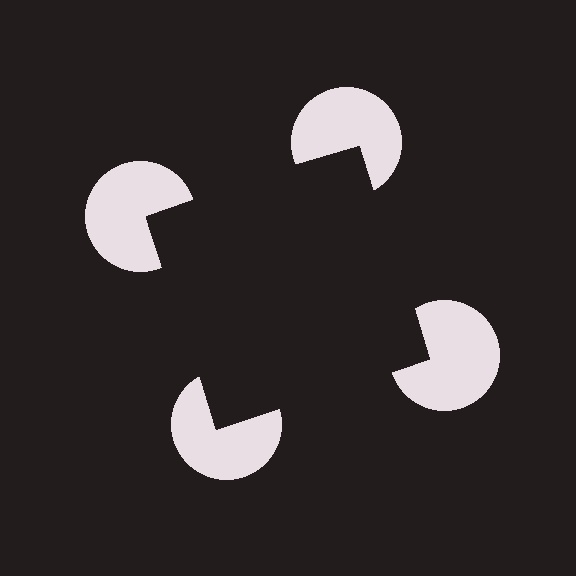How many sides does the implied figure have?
4 sides.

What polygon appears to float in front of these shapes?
An illusory square — its edges are inferred from the aligned wedge cuts in the pac-man discs, not physically drawn.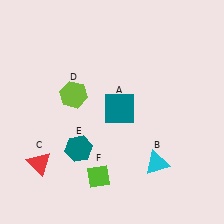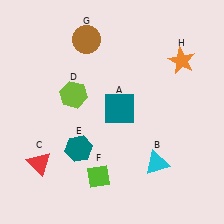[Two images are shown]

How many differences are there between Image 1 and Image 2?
There are 2 differences between the two images.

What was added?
A brown circle (G), an orange star (H) were added in Image 2.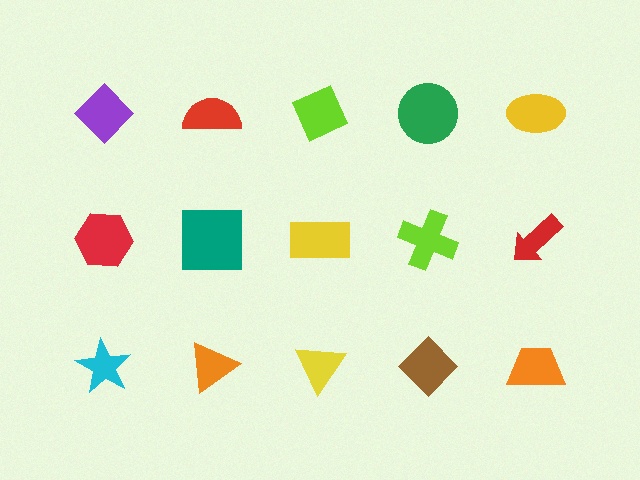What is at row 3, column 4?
A brown diamond.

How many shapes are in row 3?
5 shapes.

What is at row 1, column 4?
A green circle.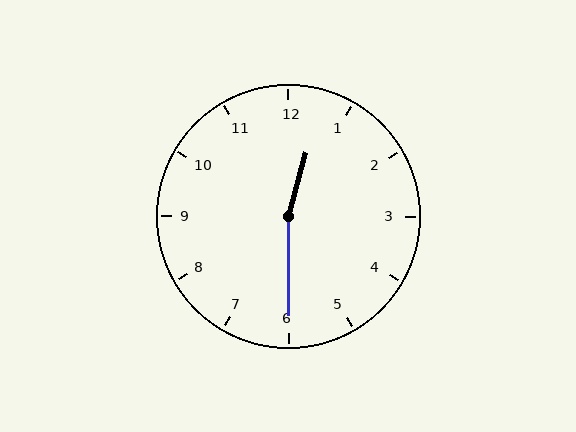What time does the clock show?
12:30.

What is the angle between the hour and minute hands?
Approximately 165 degrees.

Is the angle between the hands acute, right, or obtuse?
It is obtuse.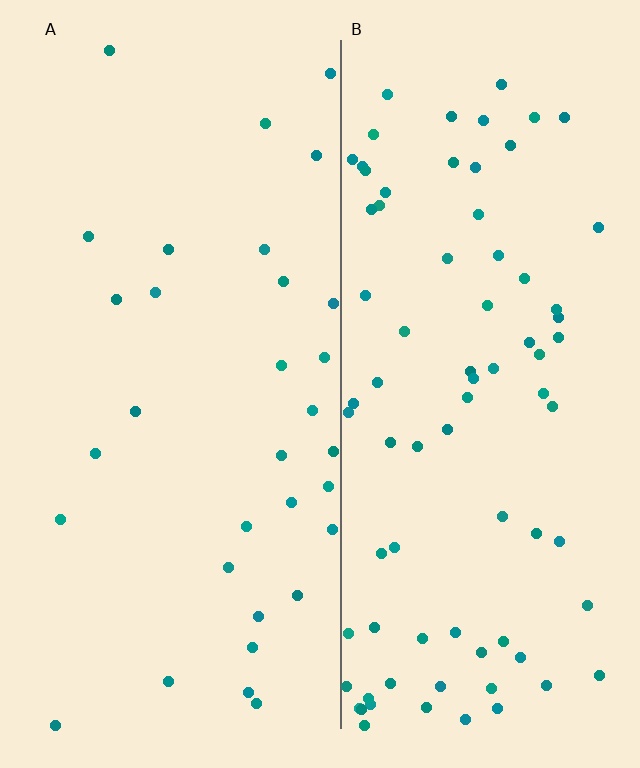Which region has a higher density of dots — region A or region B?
B (the right).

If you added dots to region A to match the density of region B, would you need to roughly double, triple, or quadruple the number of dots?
Approximately triple.